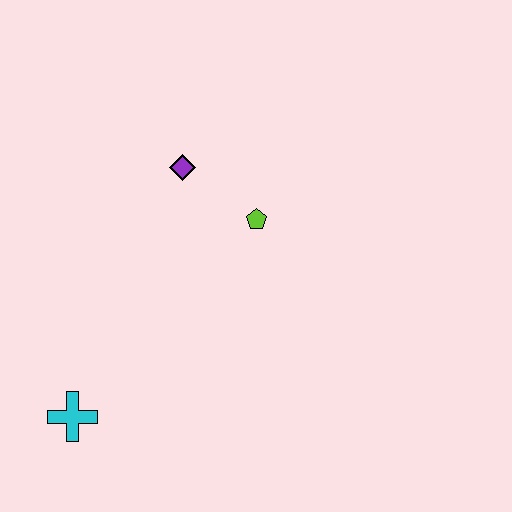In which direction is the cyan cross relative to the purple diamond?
The cyan cross is below the purple diamond.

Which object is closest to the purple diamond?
The lime pentagon is closest to the purple diamond.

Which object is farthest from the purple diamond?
The cyan cross is farthest from the purple diamond.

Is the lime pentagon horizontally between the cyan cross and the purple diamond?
No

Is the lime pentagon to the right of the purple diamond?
Yes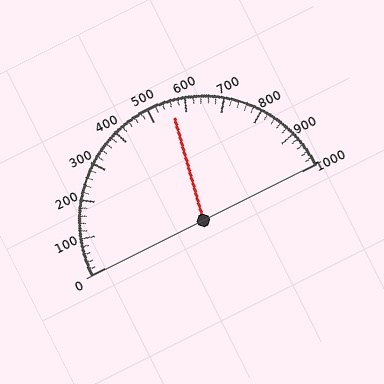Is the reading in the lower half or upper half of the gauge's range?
The reading is in the upper half of the range (0 to 1000).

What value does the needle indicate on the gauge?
The needle indicates approximately 560.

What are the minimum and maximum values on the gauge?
The gauge ranges from 0 to 1000.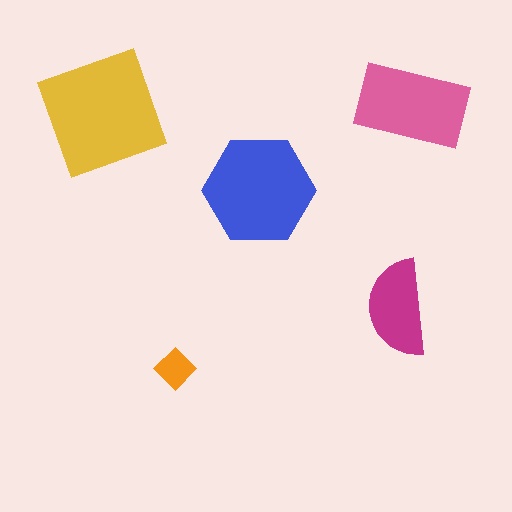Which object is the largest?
The yellow square.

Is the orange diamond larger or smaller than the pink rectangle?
Smaller.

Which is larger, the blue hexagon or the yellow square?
The yellow square.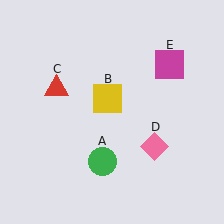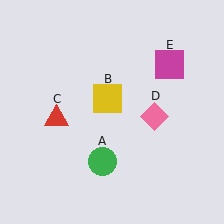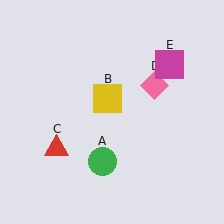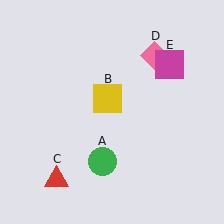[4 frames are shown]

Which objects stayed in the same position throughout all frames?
Green circle (object A) and yellow square (object B) and magenta square (object E) remained stationary.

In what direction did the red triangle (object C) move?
The red triangle (object C) moved down.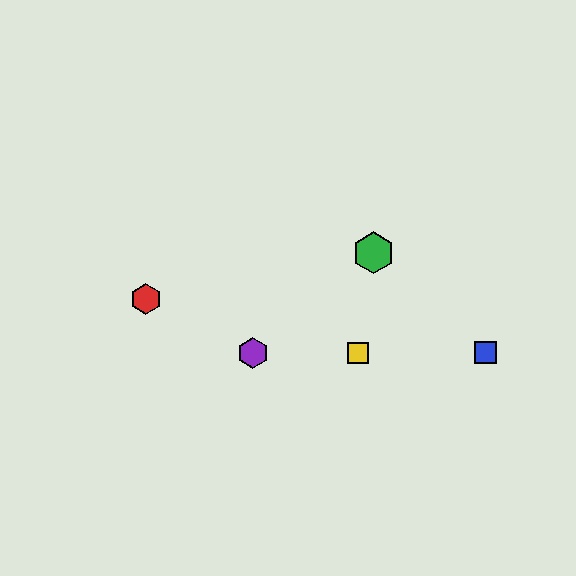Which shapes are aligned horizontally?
The blue square, the yellow square, the purple hexagon are aligned horizontally.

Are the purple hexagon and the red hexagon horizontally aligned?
No, the purple hexagon is at y≈353 and the red hexagon is at y≈299.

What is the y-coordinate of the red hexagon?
The red hexagon is at y≈299.